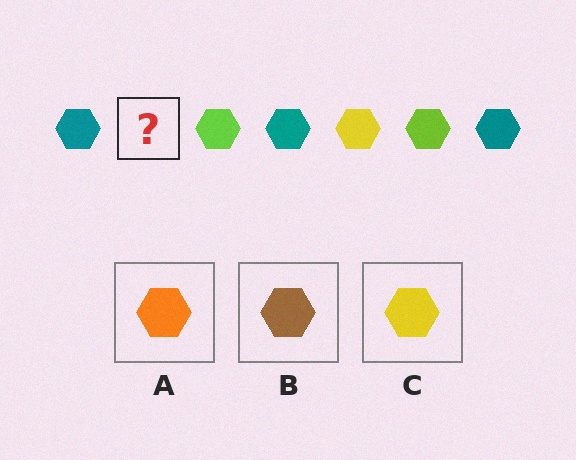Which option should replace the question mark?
Option C.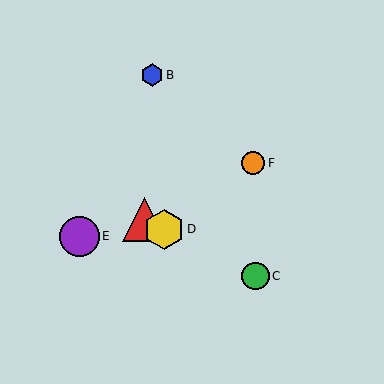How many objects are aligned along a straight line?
3 objects (A, C, D) are aligned along a straight line.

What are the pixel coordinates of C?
Object C is at (255, 276).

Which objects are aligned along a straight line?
Objects A, C, D are aligned along a straight line.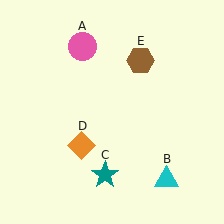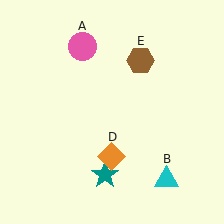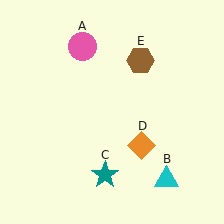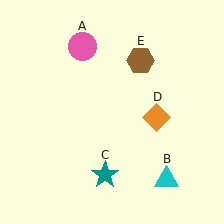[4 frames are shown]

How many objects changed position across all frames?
1 object changed position: orange diamond (object D).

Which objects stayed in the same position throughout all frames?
Pink circle (object A) and cyan triangle (object B) and teal star (object C) and brown hexagon (object E) remained stationary.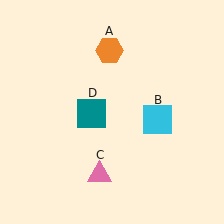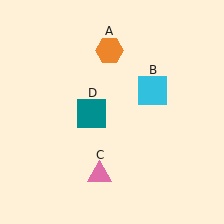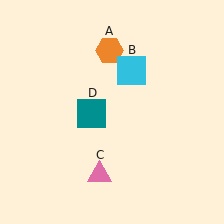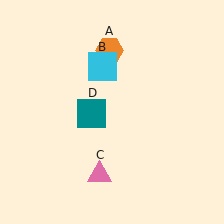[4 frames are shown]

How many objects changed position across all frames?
1 object changed position: cyan square (object B).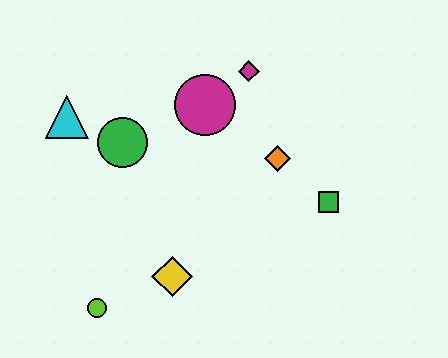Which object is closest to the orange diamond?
The green square is closest to the orange diamond.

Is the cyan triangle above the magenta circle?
No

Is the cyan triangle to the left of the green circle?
Yes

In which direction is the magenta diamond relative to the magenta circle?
The magenta diamond is to the right of the magenta circle.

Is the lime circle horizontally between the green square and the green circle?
No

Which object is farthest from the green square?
The cyan triangle is farthest from the green square.